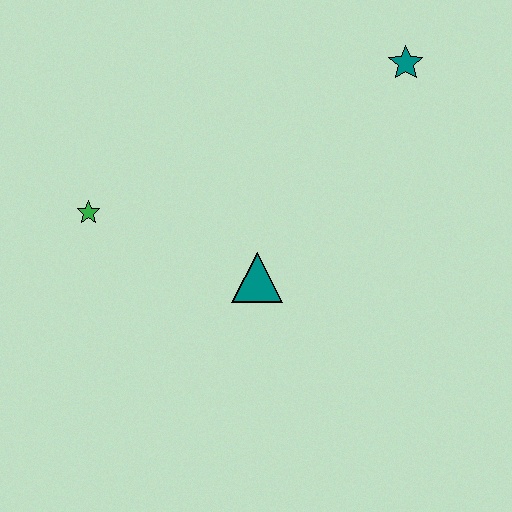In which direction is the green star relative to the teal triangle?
The green star is to the left of the teal triangle.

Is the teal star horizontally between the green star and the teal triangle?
No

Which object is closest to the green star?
The teal triangle is closest to the green star.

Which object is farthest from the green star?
The teal star is farthest from the green star.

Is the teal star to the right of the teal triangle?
Yes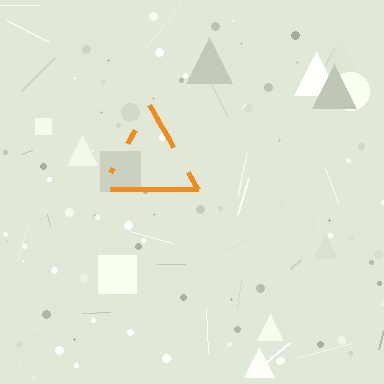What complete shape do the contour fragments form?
The contour fragments form a triangle.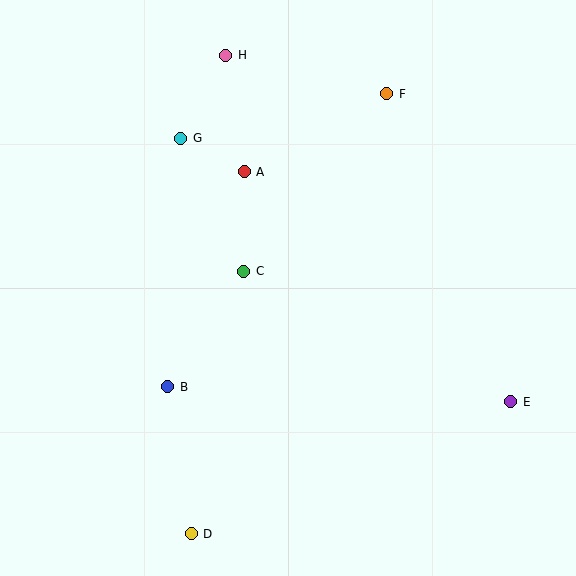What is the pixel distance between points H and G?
The distance between H and G is 94 pixels.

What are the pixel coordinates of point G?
Point G is at (181, 138).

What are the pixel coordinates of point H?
Point H is at (226, 55).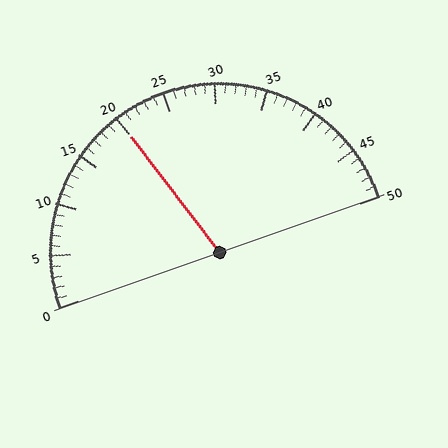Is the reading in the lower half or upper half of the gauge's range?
The reading is in the lower half of the range (0 to 50).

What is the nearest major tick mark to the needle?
The nearest major tick mark is 20.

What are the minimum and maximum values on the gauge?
The gauge ranges from 0 to 50.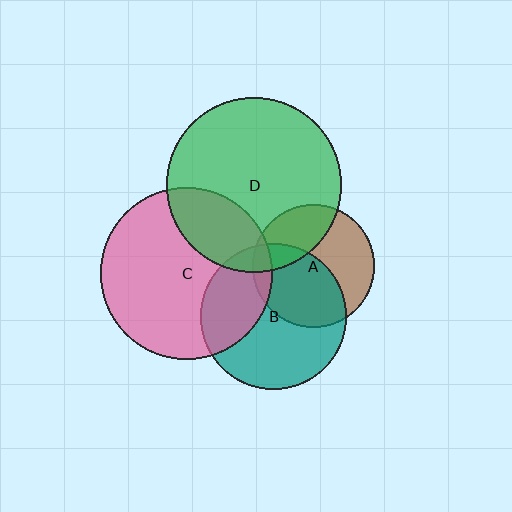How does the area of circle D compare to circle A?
Approximately 2.0 times.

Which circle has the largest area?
Circle D (green).